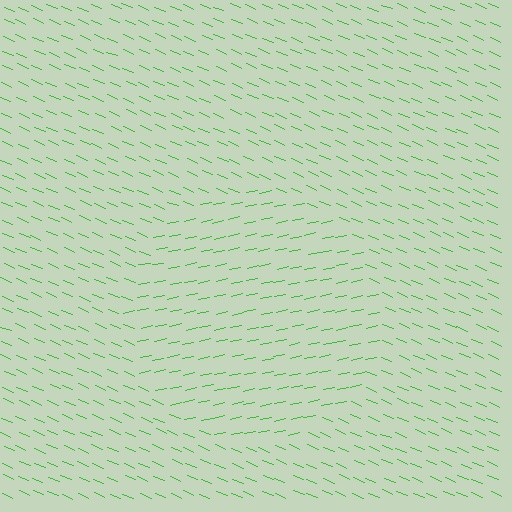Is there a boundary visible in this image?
Yes, there is a texture boundary formed by a change in line orientation.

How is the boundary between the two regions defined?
The boundary is defined purely by a change in line orientation (approximately 35 degrees difference). All lines are the same color and thickness.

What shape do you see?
I see a circle.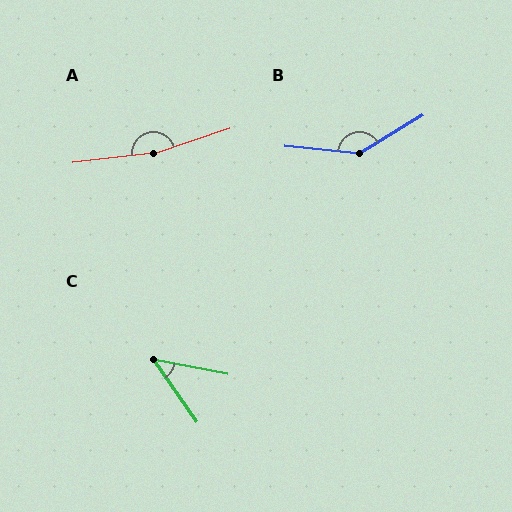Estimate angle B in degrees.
Approximately 143 degrees.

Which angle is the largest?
A, at approximately 168 degrees.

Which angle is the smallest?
C, at approximately 44 degrees.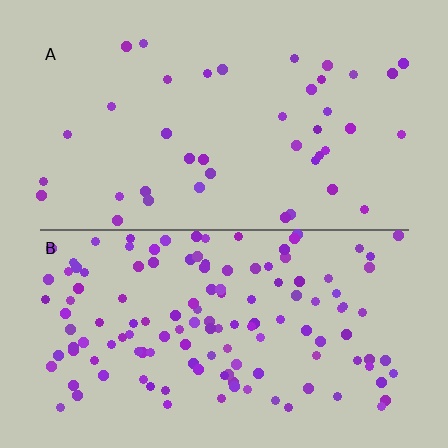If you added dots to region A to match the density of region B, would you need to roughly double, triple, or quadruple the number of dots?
Approximately triple.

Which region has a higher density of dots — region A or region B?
B (the bottom).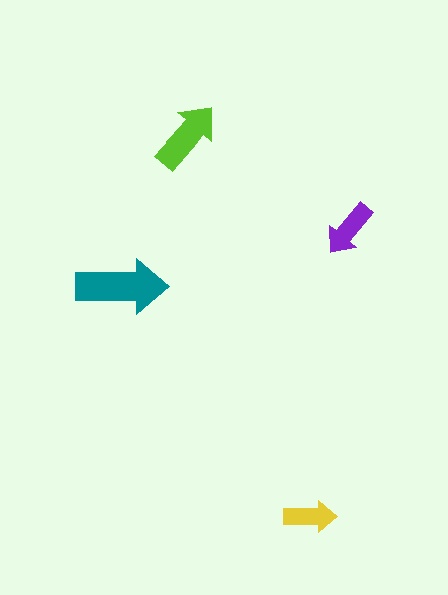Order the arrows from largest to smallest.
the teal one, the lime one, the purple one, the yellow one.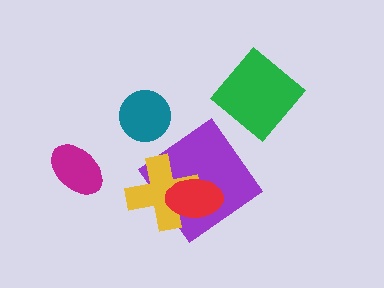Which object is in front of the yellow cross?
The red ellipse is in front of the yellow cross.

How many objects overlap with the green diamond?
0 objects overlap with the green diamond.